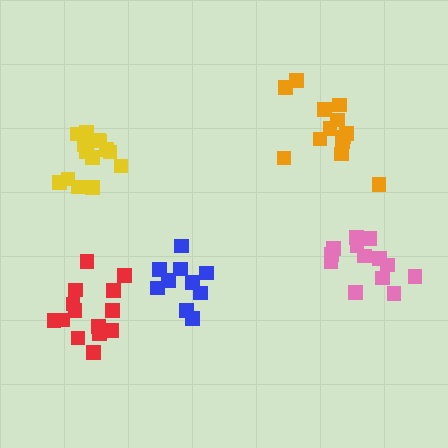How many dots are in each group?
Group 1: 10 dots, Group 2: 13 dots, Group 3: 15 dots, Group 4: 14 dots, Group 5: 13 dots (65 total).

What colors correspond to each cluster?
The clusters are colored: blue, pink, yellow, red, orange.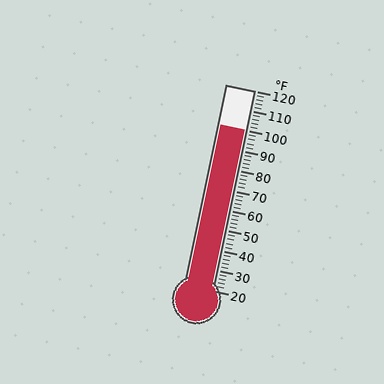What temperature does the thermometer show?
The thermometer shows approximately 100°F.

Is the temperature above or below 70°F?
The temperature is above 70°F.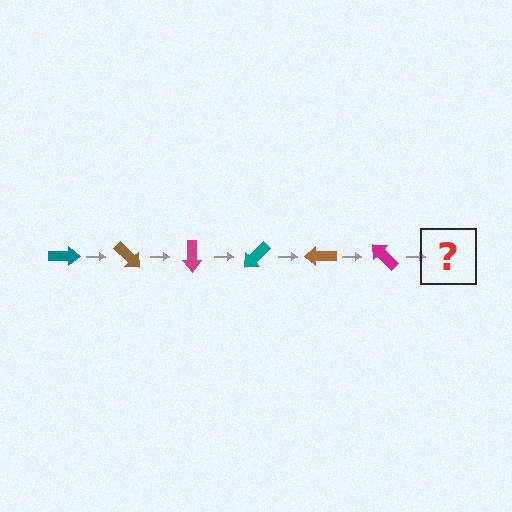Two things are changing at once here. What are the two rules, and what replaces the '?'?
The two rules are that it rotates 45 degrees each step and the color cycles through teal, brown, and magenta. The '?' should be a teal arrow, rotated 270 degrees from the start.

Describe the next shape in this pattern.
It should be a teal arrow, rotated 270 degrees from the start.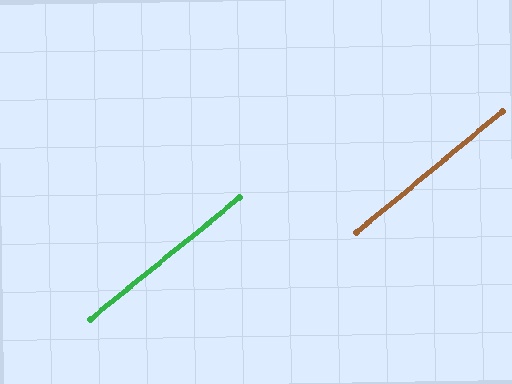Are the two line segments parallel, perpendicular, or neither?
Parallel — their directions differ by only 0.7°.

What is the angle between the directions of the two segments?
Approximately 1 degree.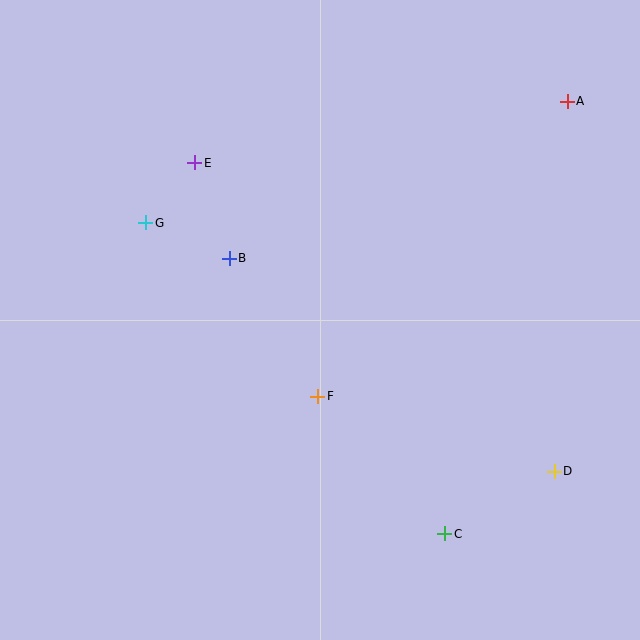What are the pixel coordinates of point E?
Point E is at (195, 163).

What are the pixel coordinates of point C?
Point C is at (445, 534).